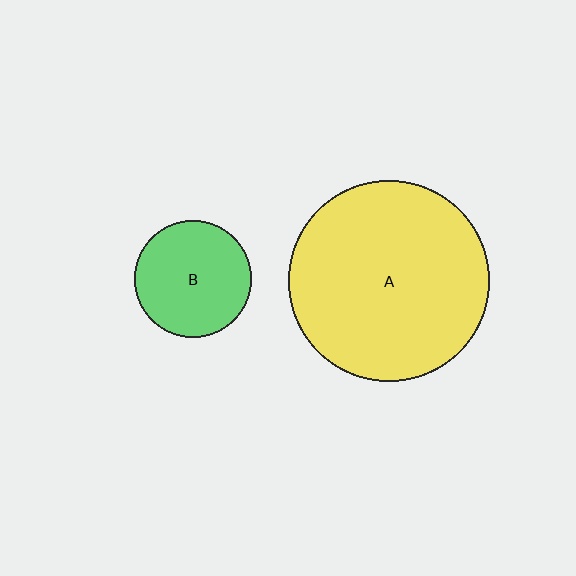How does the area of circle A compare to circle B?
Approximately 2.9 times.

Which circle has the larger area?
Circle A (yellow).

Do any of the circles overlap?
No, none of the circles overlap.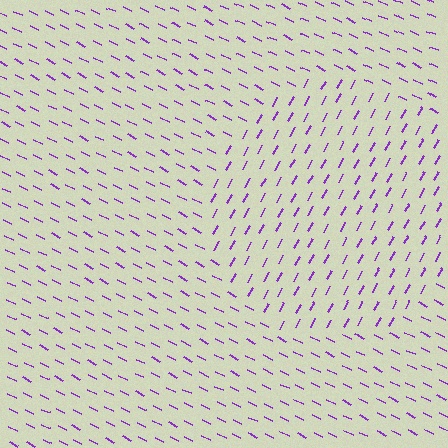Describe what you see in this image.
The image is filled with small purple line segments. A circle region in the image has lines oriented differently from the surrounding lines, creating a visible texture boundary.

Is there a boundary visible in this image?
Yes, there is a texture boundary formed by a change in line orientation.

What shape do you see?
I see a circle.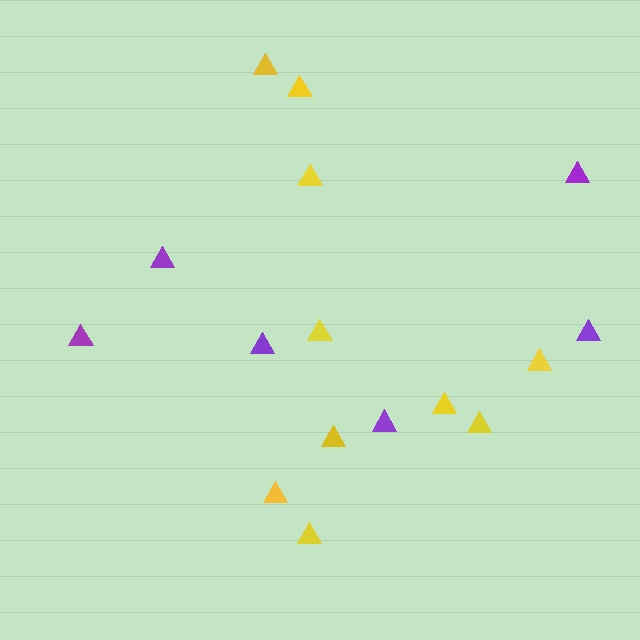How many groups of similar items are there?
There are 2 groups: one group of purple triangles (6) and one group of yellow triangles (10).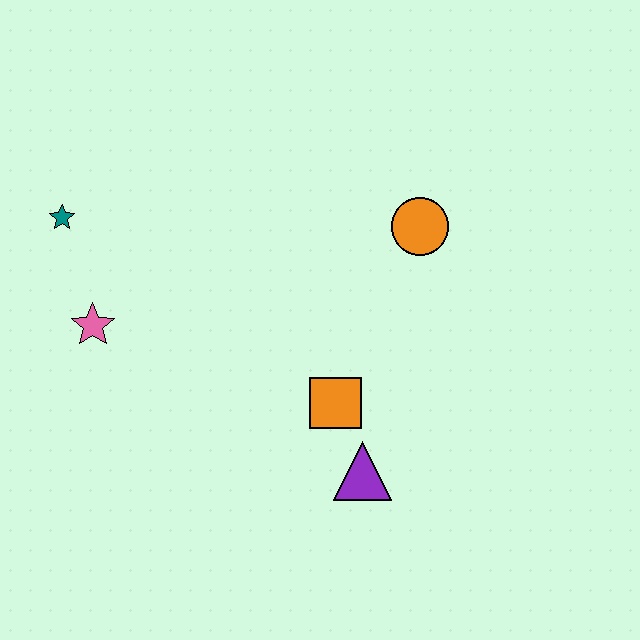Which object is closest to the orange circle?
The orange square is closest to the orange circle.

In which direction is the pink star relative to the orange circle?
The pink star is to the left of the orange circle.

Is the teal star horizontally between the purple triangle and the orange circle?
No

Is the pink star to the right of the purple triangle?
No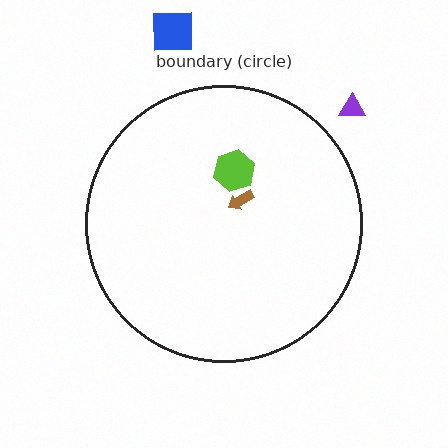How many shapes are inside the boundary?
2 inside, 2 outside.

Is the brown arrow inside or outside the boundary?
Inside.